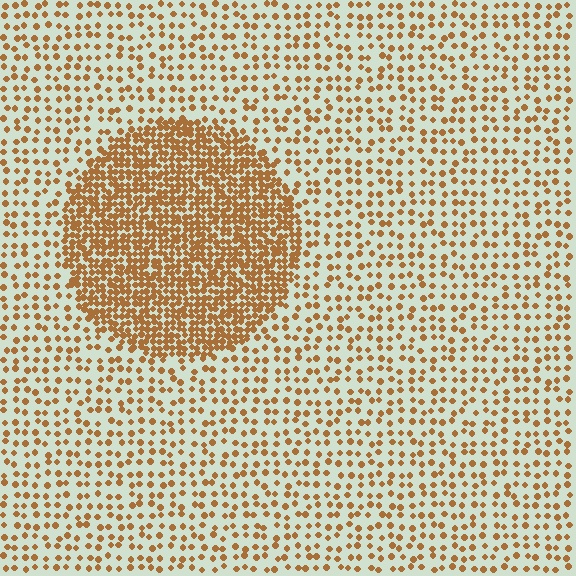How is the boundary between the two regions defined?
The boundary is defined by a change in element density (approximately 2.8x ratio). All elements are the same color, size, and shape.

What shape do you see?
I see a circle.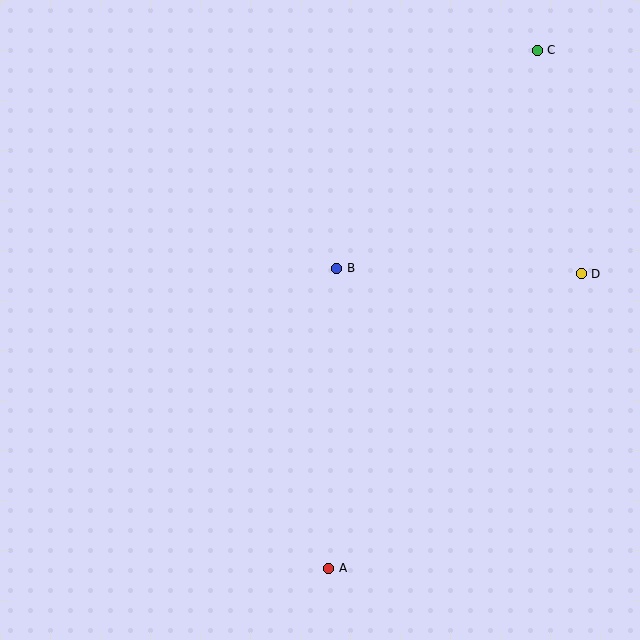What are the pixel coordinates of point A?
Point A is at (329, 568).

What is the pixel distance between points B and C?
The distance between B and C is 296 pixels.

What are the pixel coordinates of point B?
Point B is at (337, 268).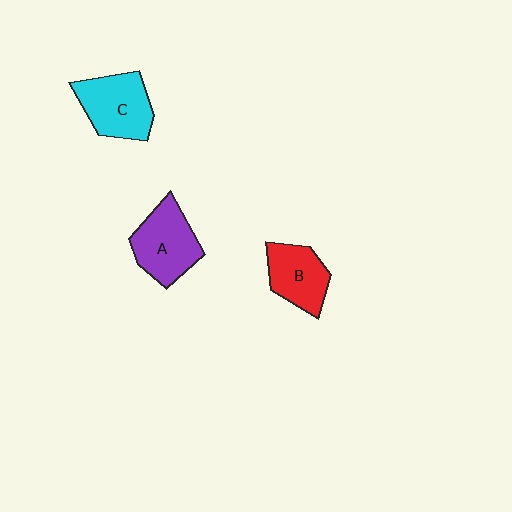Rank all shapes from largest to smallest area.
From largest to smallest: A (purple), C (cyan), B (red).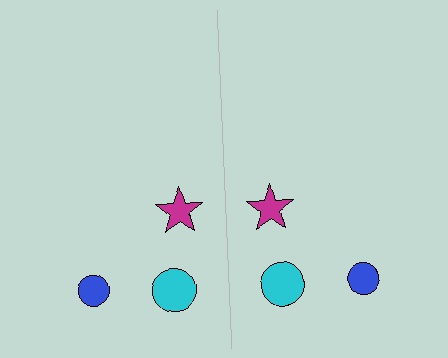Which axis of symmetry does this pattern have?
The pattern has a vertical axis of symmetry running through the center of the image.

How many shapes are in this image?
There are 6 shapes in this image.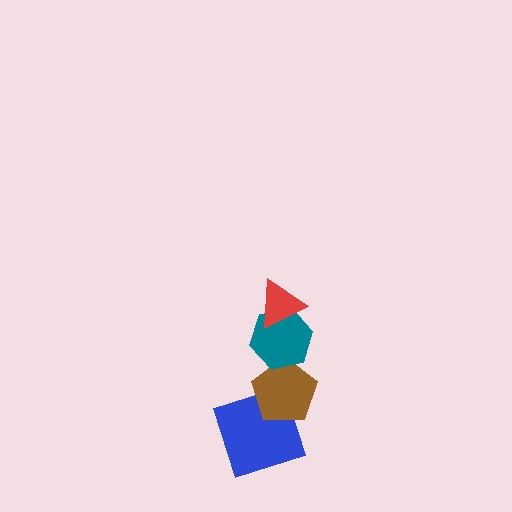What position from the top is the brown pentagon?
The brown pentagon is 3rd from the top.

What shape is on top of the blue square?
The brown pentagon is on top of the blue square.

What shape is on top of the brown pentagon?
The teal hexagon is on top of the brown pentagon.